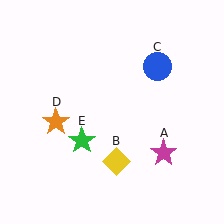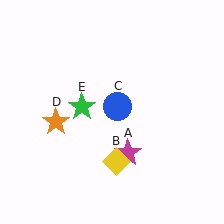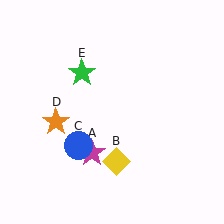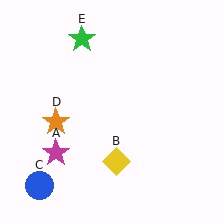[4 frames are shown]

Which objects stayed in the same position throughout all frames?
Yellow diamond (object B) and orange star (object D) remained stationary.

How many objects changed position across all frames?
3 objects changed position: magenta star (object A), blue circle (object C), green star (object E).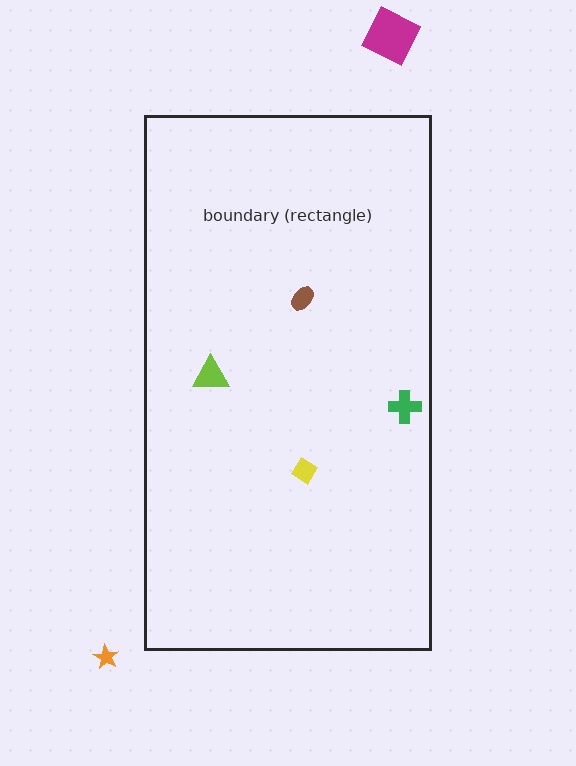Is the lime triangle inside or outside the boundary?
Inside.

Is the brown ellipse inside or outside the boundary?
Inside.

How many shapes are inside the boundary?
4 inside, 2 outside.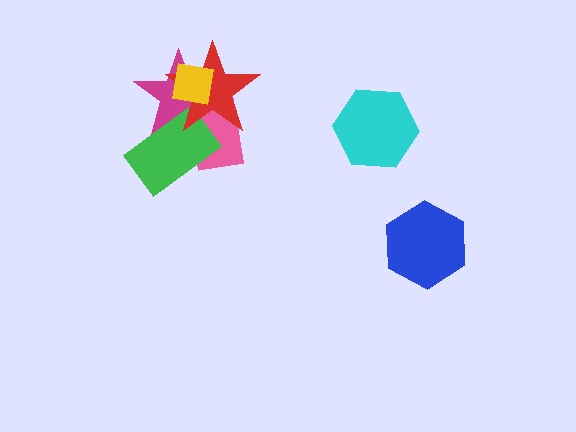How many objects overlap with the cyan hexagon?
0 objects overlap with the cyan hexagon.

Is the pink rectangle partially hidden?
Yes, it is partially covered by another shape.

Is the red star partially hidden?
Yes, it is partially covered by another shape.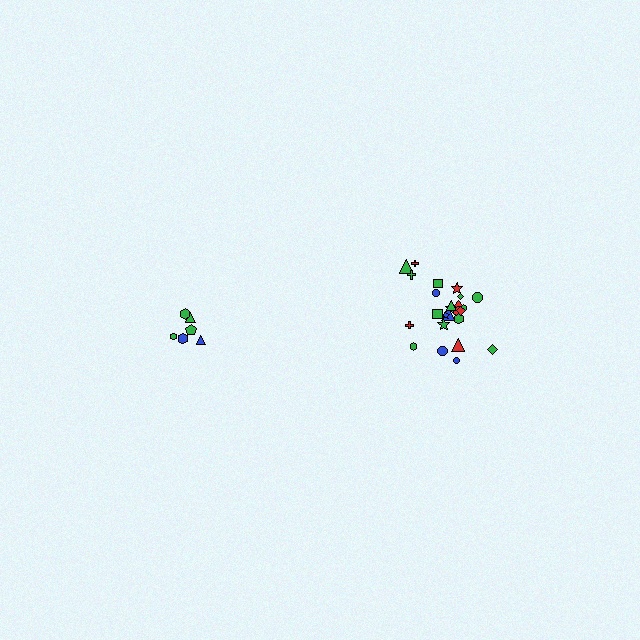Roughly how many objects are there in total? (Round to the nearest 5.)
Roughly 30 objects in total.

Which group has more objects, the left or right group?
The right group.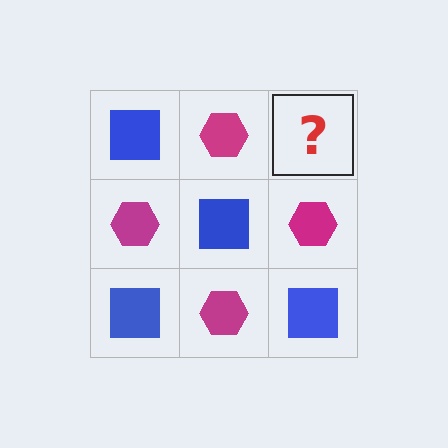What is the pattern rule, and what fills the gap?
The rule is that it alternates blue square and magenta hexagon in a checkerboard pattern. The gap should be filled with a blue square.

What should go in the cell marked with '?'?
The missing cell should contain a blue square.